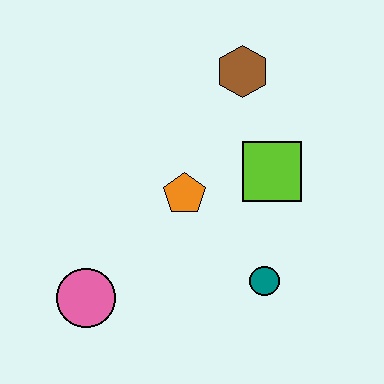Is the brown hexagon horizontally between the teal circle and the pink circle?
Yes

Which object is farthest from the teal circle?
The brown hexagon is farthest from the teal circle.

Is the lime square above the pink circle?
Yes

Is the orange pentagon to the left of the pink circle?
No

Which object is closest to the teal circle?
The lime square is closest to the teal circle.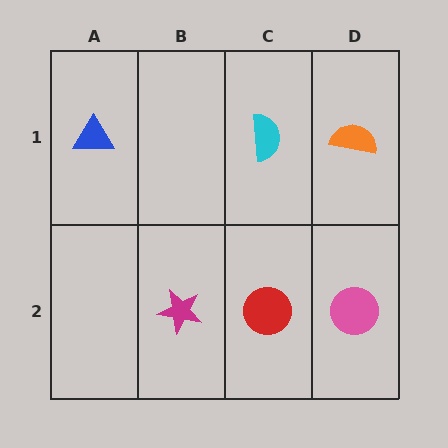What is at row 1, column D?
An orange semicircle.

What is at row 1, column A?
A blue triangle.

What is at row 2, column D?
A pink circle.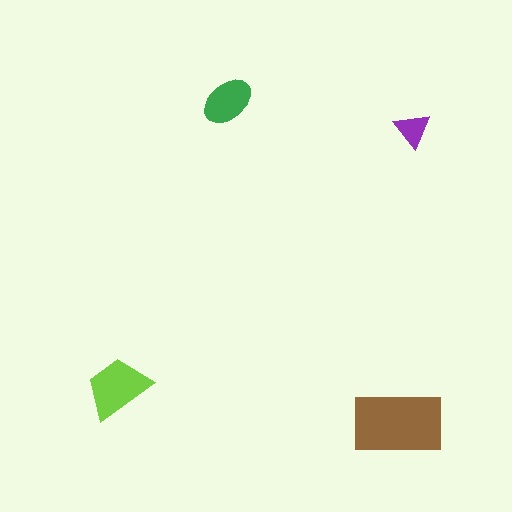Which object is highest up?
The green ellipse is topmost.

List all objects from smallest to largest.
The purple triangle, the green ellipse, the lime trapezoid, the brown rectangle.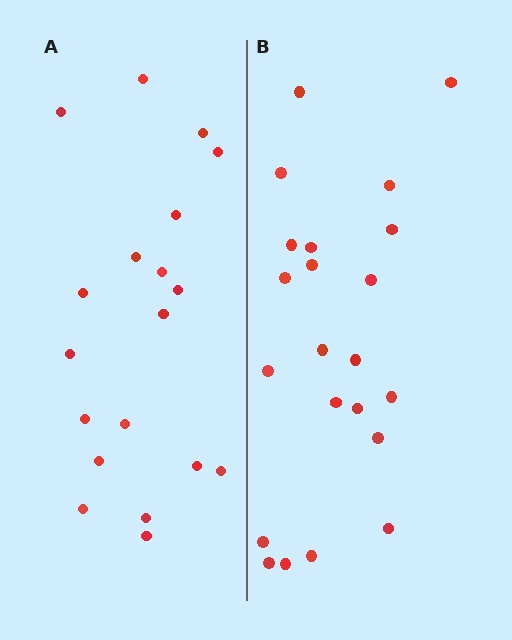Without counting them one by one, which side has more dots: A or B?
Region B (the right region) has more dots.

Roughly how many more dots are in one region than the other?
Region B has just a few more — roughly 2 or 3 more dots than region A.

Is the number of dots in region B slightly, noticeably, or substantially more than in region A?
Region B has only slightly more — the two regions are fairly close. The ratio is roughly 1.2 to 1.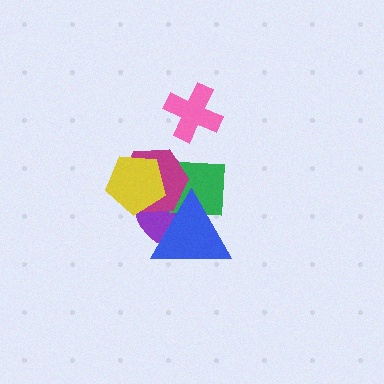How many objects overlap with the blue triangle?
3 objects overlap with the blue triangle.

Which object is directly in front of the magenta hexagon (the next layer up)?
The yellow pentagon is directly in front of the magenta hexagon.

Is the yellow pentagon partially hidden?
No, no other shape covers it.